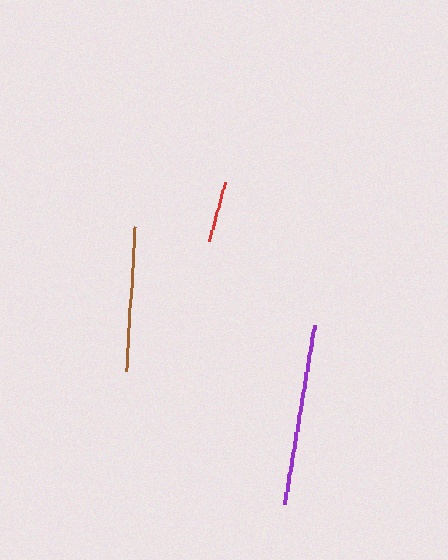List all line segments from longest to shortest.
From longest to shortest: purple, brown, red.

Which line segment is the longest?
The purple line is the longest at approximately 183 pixels.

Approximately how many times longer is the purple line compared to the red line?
The purple line is approximately 3.0 times the length of the red line.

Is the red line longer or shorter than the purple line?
The purple line is longer than the red line.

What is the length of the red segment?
The red segment is approximately 61 pixels long.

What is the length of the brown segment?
The brown segment is approximately 146 pixels long.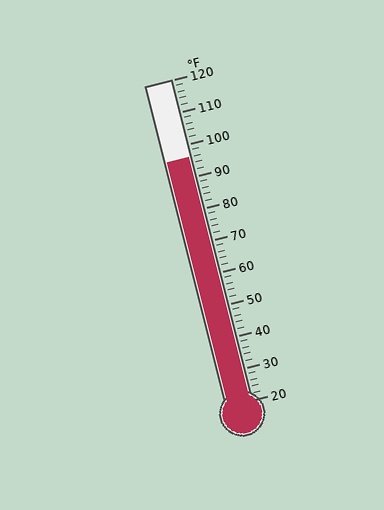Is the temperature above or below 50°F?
The temperature is above 50°F.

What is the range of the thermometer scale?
The thermometer scale ranges from 20°F to 120°F.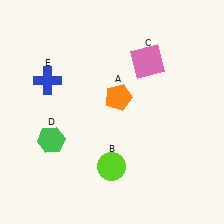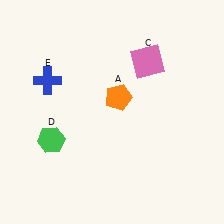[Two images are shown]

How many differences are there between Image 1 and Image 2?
There is 1 difference between the two images.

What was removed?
The lime circle (B) was removed in Image 2.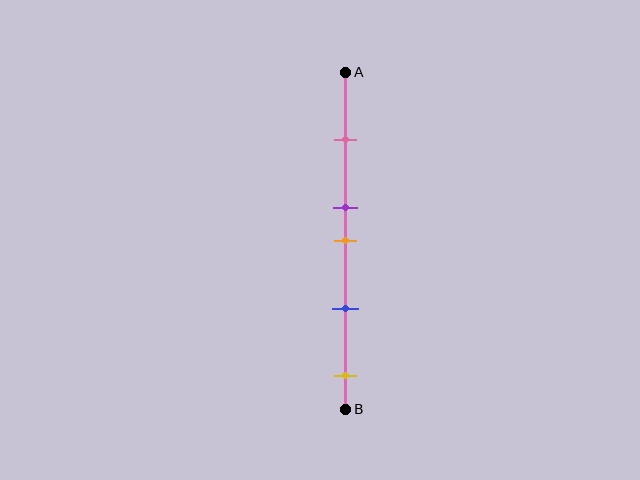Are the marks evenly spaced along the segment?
No, the marks are not evenly spaced.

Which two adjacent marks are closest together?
The purple and orange marks are the closest adjacent pair.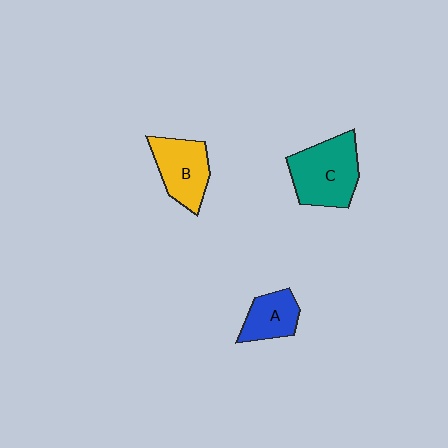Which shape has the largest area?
Shape C (teal).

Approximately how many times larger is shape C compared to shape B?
Approximately 1.3 times.